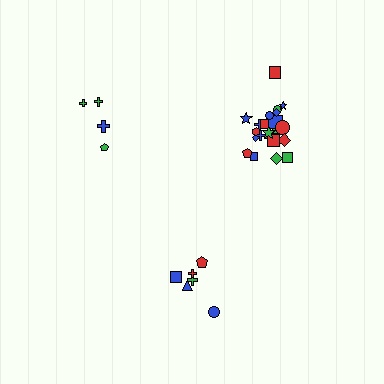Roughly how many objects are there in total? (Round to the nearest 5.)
Roughly 30 objects in total.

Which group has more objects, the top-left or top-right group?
The top-right group.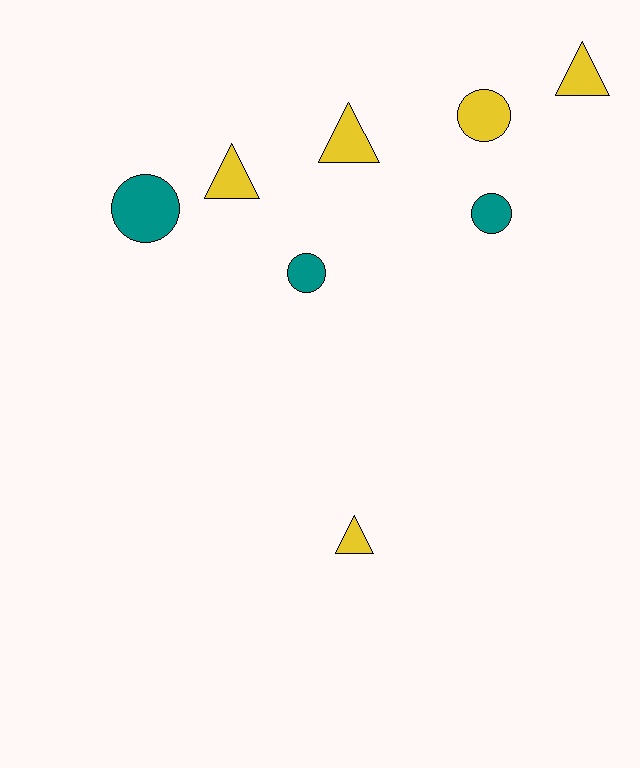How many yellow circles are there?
There is 1 yellow circle.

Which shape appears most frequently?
Triangle, with 4 objects.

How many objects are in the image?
There are 8 objects.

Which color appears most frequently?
Yellow, with 5 objects.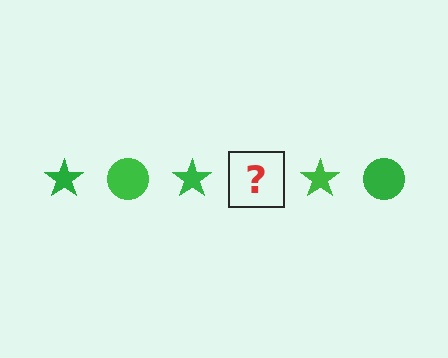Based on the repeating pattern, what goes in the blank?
The blank should be a green circle.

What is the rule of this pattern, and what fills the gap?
The rule is that the pattern cycles through star, circle shapes in green. The gap should be filled with a green circle.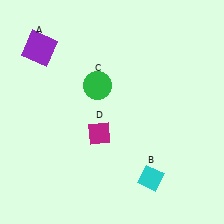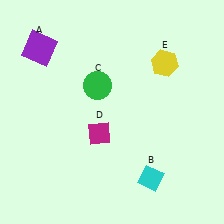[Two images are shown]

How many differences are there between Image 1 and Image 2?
There is 1 difference between the two images.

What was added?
A yellow hexagon (E) was added in Image 2.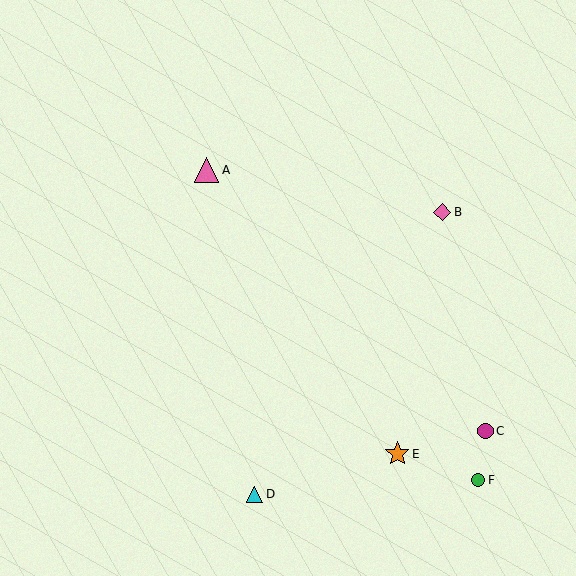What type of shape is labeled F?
Shape F is a green circle.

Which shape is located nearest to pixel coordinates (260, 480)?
The cyan triangle (labeled D) at (255, 494) is nearest to that location.